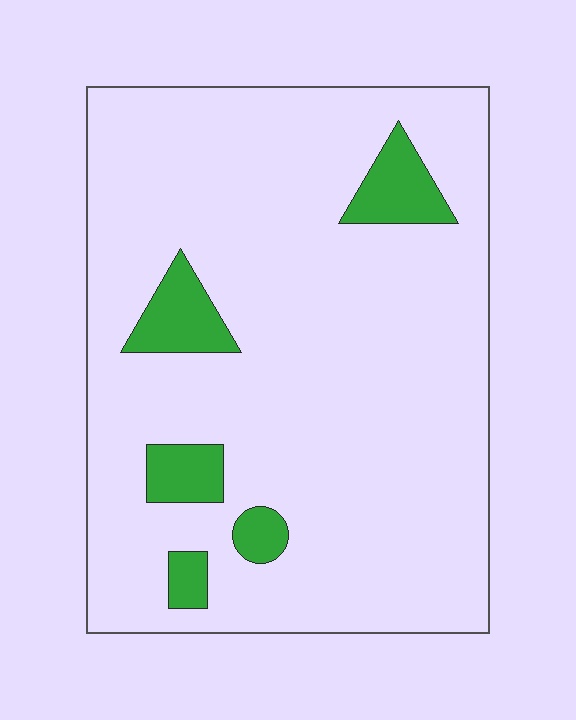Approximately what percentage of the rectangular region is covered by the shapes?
Approximately 10%.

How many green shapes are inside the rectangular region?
5.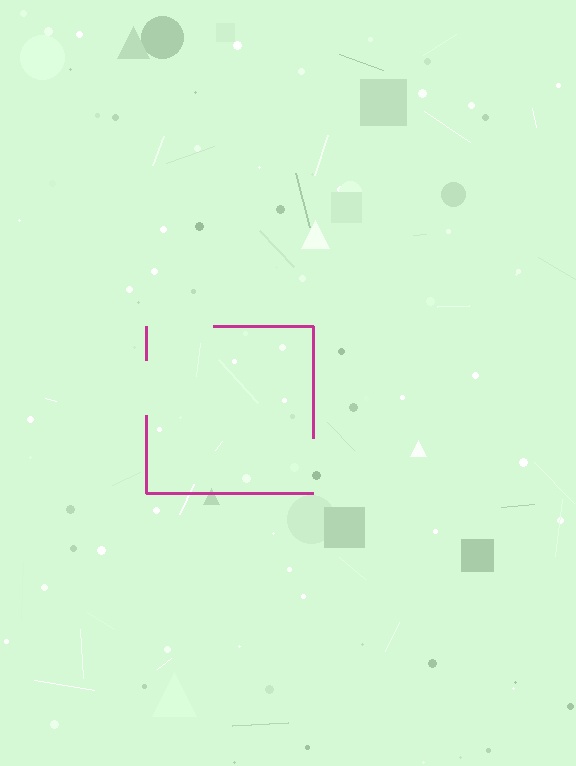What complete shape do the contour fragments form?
The contour fragments form a square.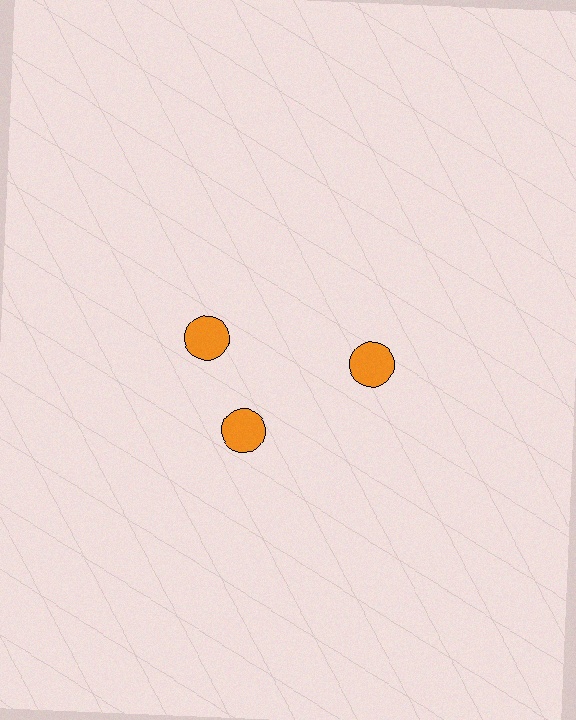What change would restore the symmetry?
The symmetry would be restored by rotating it back into even spacing with its neighbors so that all 3 circles sit at equal angles and equal distance from the center.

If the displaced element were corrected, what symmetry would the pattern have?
It would have 3-fold rotational symmetry — the pattern would map onto itself every 120 degrees.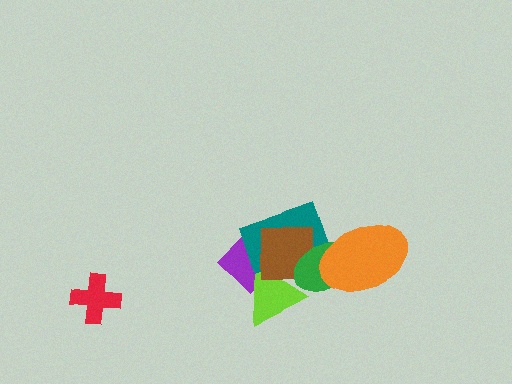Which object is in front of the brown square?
The green ellipse is in front of the brown square.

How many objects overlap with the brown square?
4 objects overlap with the brown square.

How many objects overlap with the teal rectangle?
4 objects overlap with the teal rectangle.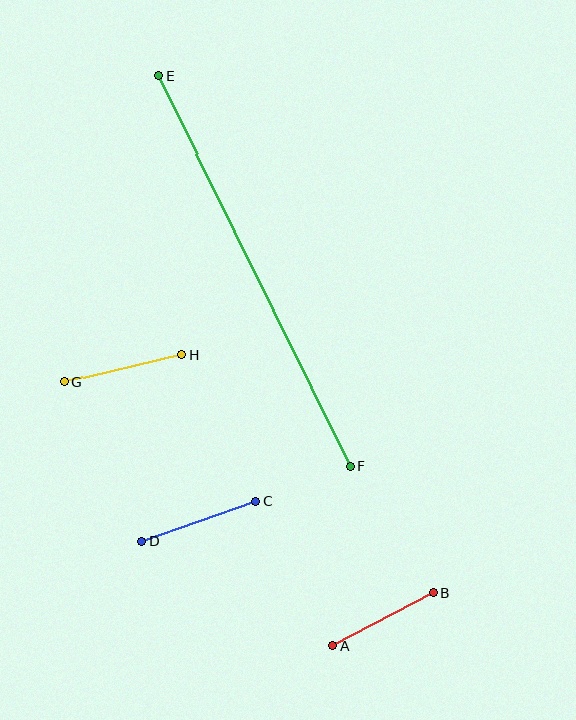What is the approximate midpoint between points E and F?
The midpoint is at approximately (254, 271) pixels.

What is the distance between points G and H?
The distance is approximately 121 pixels.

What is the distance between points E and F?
The distance is approximately 435 pixels.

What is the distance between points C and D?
The distance is approximately 121 pixels.